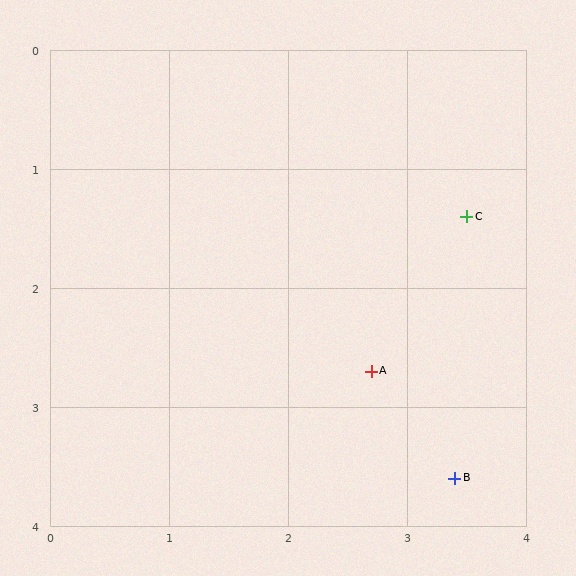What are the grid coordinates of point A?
Point A is at approximately (2.7, 2.7).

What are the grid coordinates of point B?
Point B is at approximately (3.4, 3.6).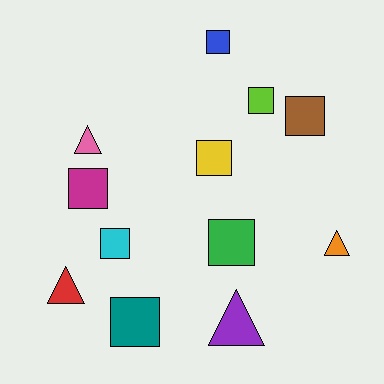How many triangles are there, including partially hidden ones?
There are 4 triangles.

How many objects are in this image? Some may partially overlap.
There are 12 objects.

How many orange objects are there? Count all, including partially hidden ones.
There is 1 orange object.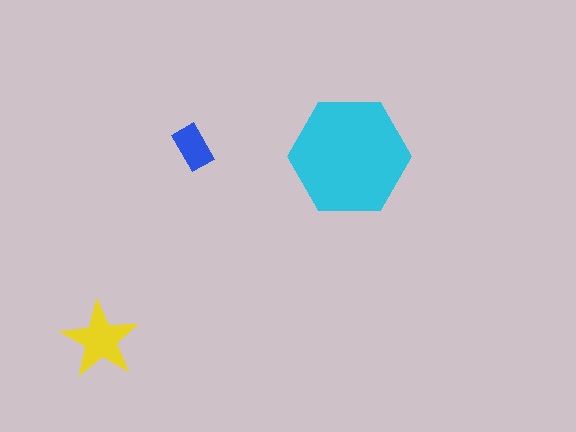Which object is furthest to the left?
The yellow star is leftmost.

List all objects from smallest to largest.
The blue rectangle, the yellow star, the cyan hexagon.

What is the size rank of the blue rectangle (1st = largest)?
3rd.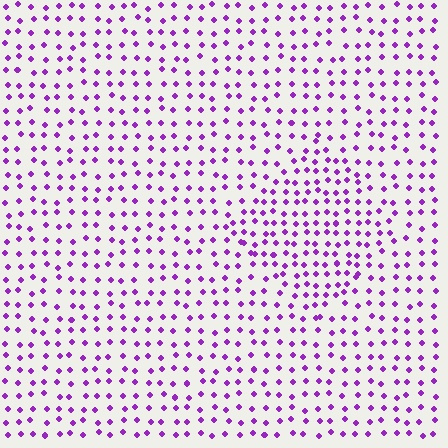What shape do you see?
I see a diamond.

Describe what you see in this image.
The image contains small purple elements arranged at two different densities. A diamond-shaped region is visible where the elements are more densely packed than the surrounding area.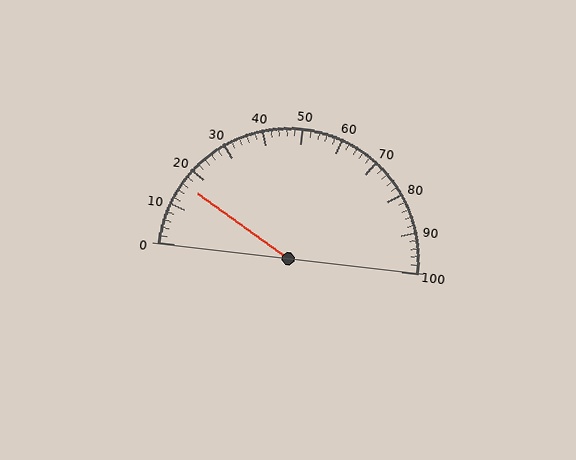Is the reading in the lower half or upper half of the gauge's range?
The reading is in the lower half of the range (0 to 100).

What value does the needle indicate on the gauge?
The needle indicates approximately 16.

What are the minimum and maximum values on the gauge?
The gauge ranges from 0 to 100.